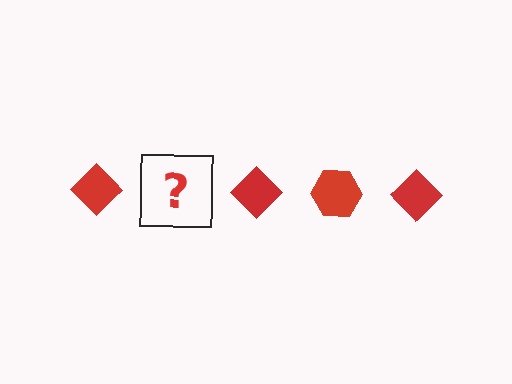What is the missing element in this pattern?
The missing element is a red hexagon.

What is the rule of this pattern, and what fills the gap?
The rule is that the pattern cycles through diamond, hexagon shapes in red. The gap should be filled with a red hexagon.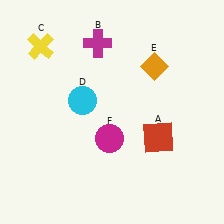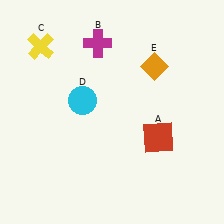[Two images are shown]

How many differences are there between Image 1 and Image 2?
There is 1 difference between the two images.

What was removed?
The magenta circle (F) was removed in Image 2.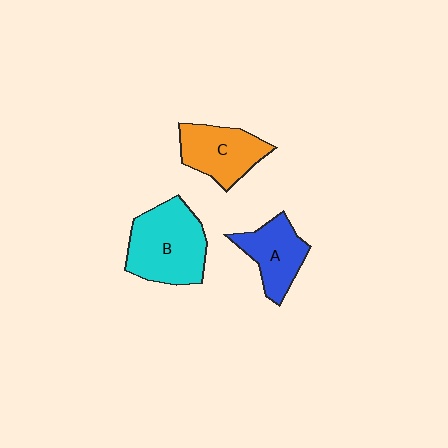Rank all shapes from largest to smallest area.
From largest to smallest: B (cyan), C (orange), A (blue).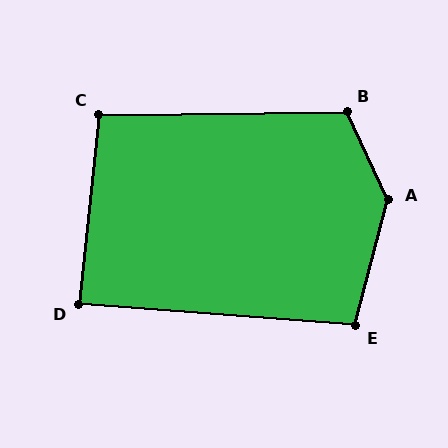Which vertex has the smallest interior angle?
D, at approximately 88 degrees.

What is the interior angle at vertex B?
Approximately 115 degrees (obtuse).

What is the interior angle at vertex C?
Approximately 97 degrees (obtuse).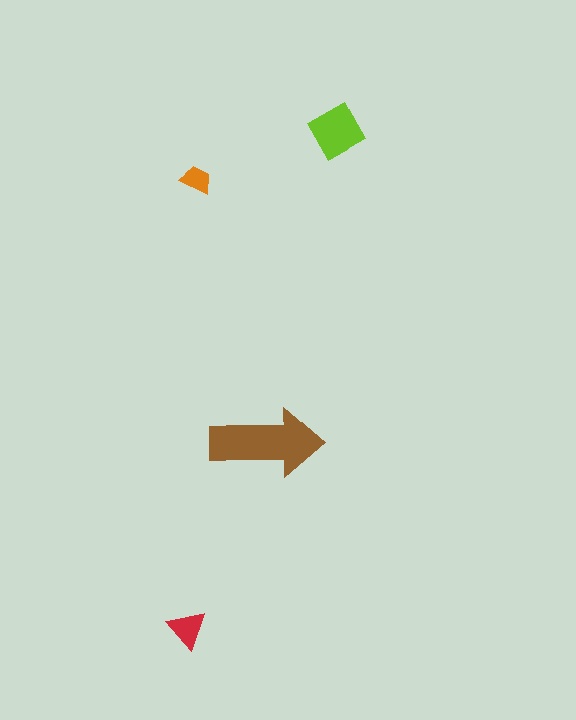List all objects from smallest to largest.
The orange trapezoid, the red triangle, the lime diamond, the brown arrow.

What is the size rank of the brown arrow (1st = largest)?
1st.